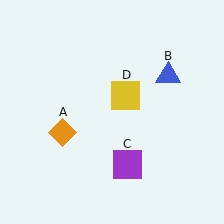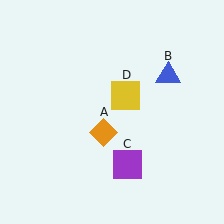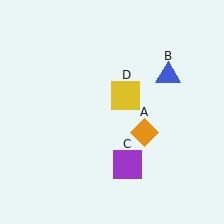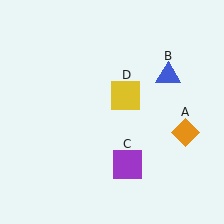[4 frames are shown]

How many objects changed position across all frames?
1 object changed position: orange diamond (object A).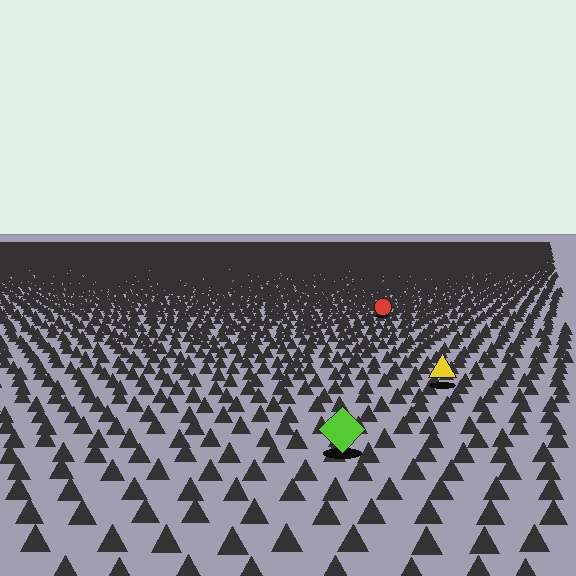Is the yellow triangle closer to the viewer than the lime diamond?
No. The lime diamond is closer — you can tell from the texture gradient: the ground texture is coarser near it.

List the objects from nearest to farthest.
From nearest to farthest: the lime diamond, the yellow triangle, the red circle.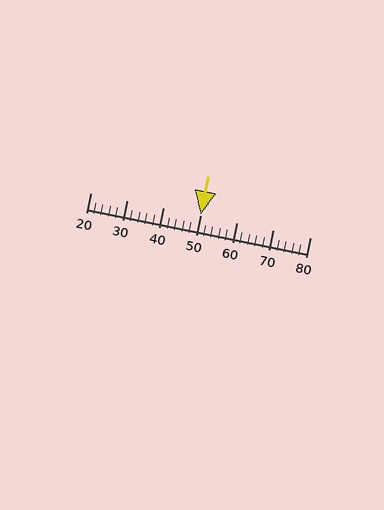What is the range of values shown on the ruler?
The ruler shows values from 20 to 80.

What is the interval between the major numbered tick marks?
The major tick marks are spaced 10 units apart.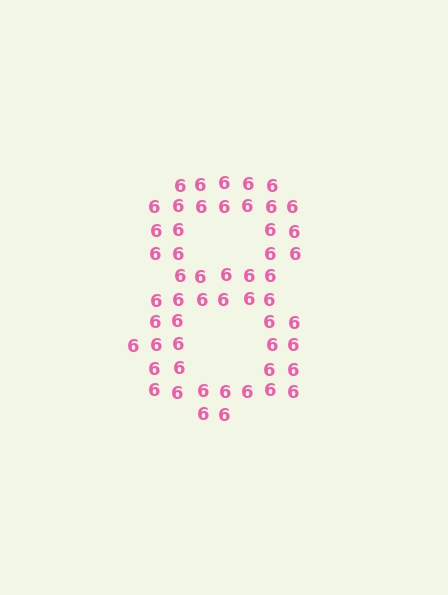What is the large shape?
The large shape is the digit 8.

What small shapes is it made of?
It is made of small digit 6's.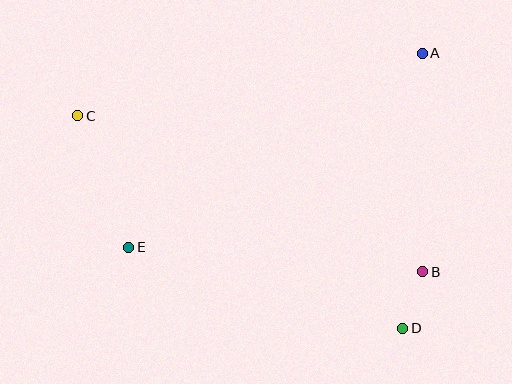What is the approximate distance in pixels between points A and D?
The distance between A and D is approximately 276 pixels.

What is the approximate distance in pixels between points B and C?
The distance between B and C is approximately 379 pixels.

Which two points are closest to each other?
Points B and D are closest to each other.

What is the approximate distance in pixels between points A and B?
The distance between A and B is approximately 218 pixels.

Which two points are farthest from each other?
Points C and D are farthest from each other.